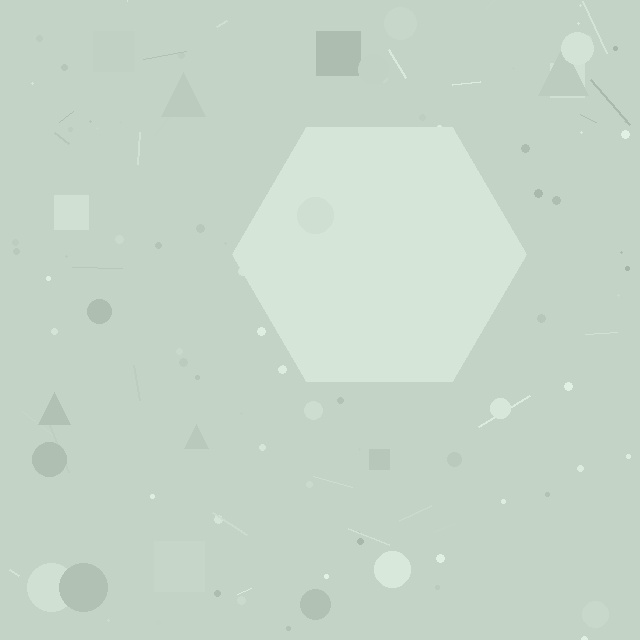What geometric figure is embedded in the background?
A hexagon is embedded in the background.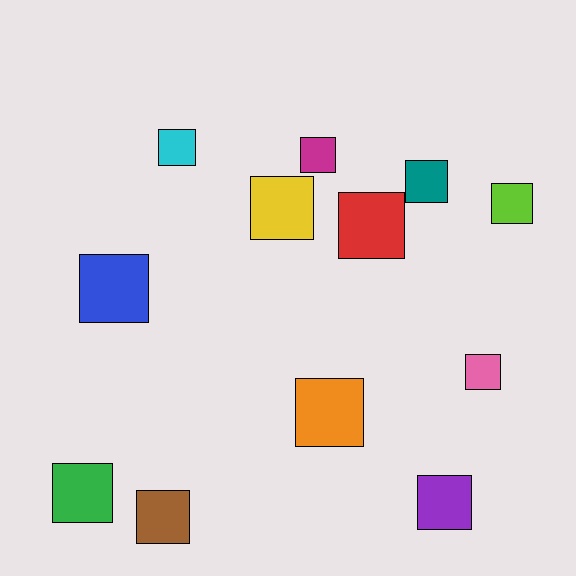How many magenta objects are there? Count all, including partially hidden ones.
There is 1 magenta object.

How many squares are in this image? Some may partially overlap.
There are 12 squares.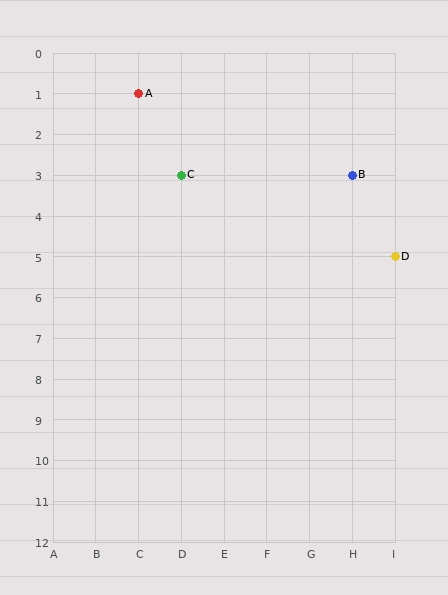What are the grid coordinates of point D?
Point D is at grid coordinates (I, 5).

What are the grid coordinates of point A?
Point A is at grid coordinates (C, 1).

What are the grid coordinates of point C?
Point C is at grid coordinates (D, 3).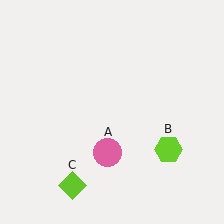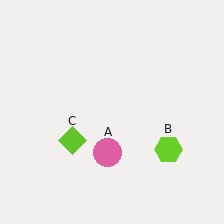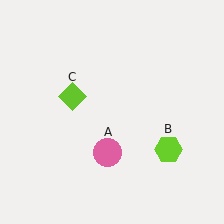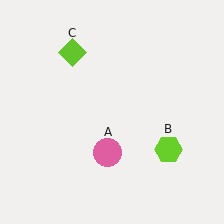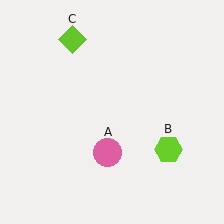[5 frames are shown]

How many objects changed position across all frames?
1 object changed position: lime diamond (object C).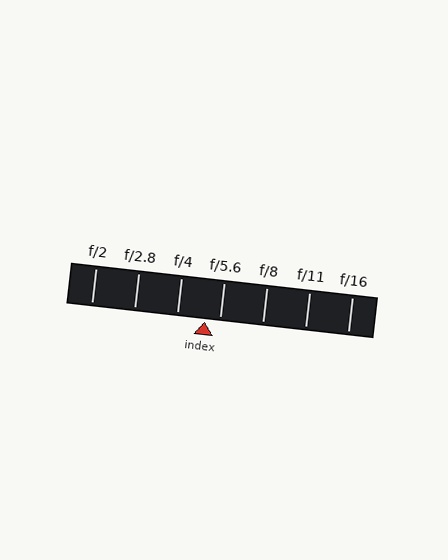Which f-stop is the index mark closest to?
The index mark is closest to f/5.6.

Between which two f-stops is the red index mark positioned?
The index mark is between f/4 and f/5.6.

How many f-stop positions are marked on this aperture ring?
There are 7 f-stop positions marked.